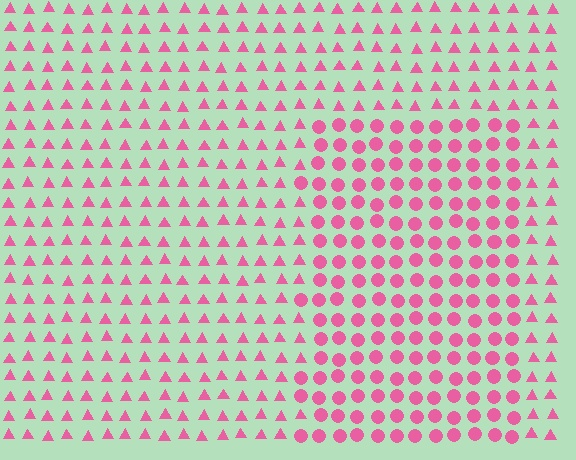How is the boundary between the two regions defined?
The boundary is defined by a change in element shape: circles inside vs. triangles outside. All elements share the same color and spacing.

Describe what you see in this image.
The image is filled with small pink elements arranged in a uniform grid. A rectangle-shaped region contains circles, while the surrounding area contains triangles. The boundary is defined purely by the change in element shape.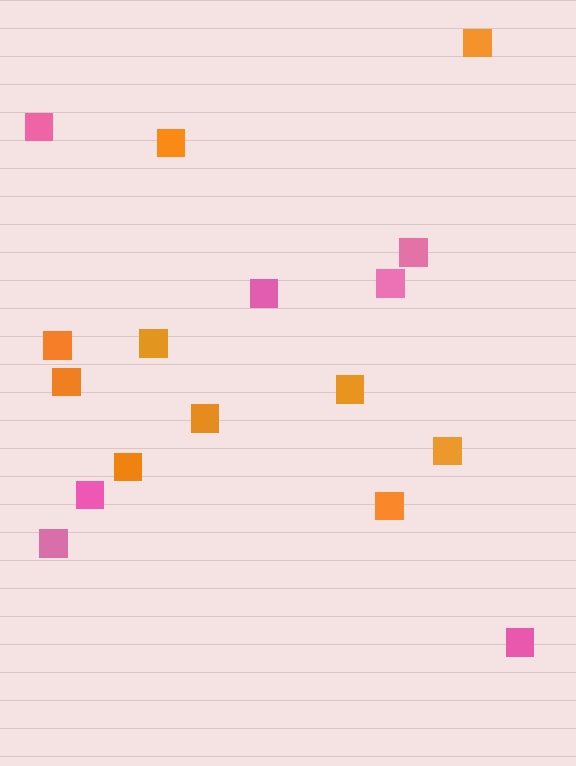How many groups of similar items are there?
There are 2 groups: one group of orange squares (10) and one group of pink squares (7).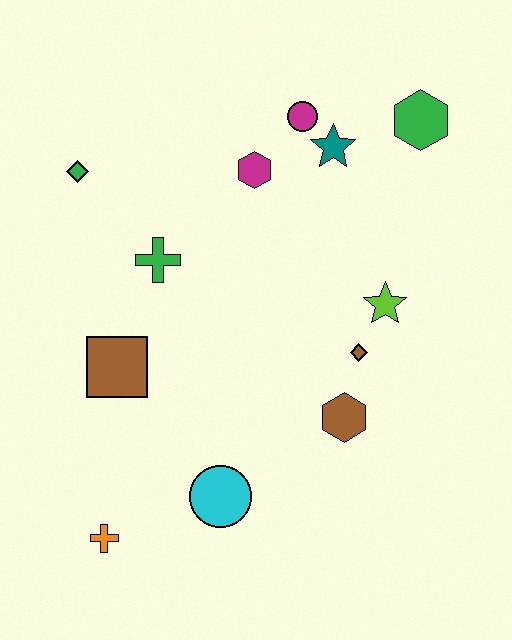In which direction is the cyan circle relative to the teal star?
The cyan circle is below the teal star.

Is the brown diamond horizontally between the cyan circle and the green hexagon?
Yes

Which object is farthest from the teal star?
The orange cross is farthest from the teal star.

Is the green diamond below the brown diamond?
No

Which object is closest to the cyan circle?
The orange cross is closest to the cyan circle.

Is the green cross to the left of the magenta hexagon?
Yes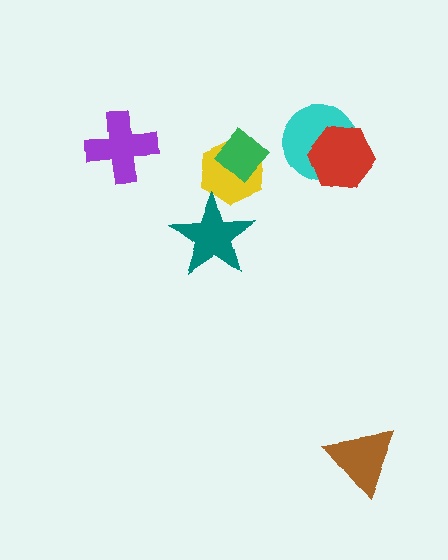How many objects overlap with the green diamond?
1 object overlaps with the green diamond.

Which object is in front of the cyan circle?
The red hexagon is in front of the cyan circle.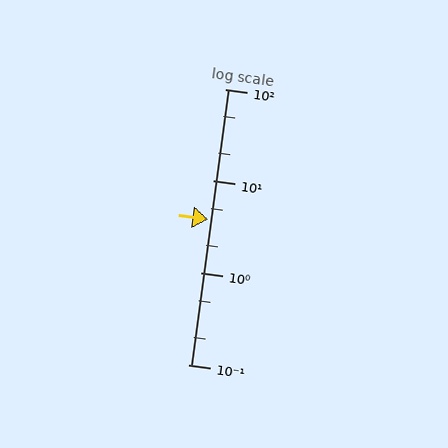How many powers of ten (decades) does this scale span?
The scale spans 3 decades, from 0.1 to 100.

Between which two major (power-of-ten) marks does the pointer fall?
The pointer is between 1 and 10.